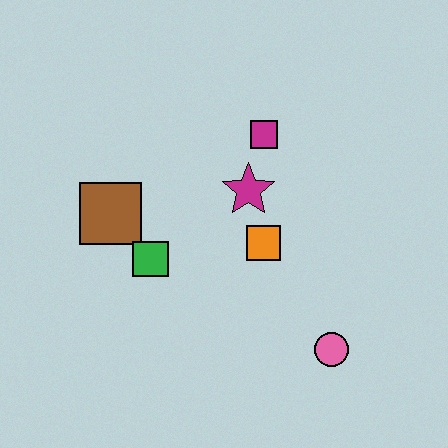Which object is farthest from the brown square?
The pink circle is farthest from the brown square.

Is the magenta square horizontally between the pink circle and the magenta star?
Yes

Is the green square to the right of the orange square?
No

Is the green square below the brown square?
Yes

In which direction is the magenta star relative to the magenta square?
The magenta star is below the magenta square.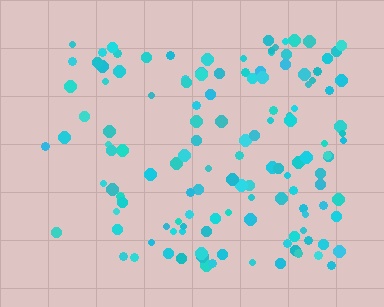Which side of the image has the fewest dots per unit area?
The left.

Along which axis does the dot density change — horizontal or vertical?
Horizontal.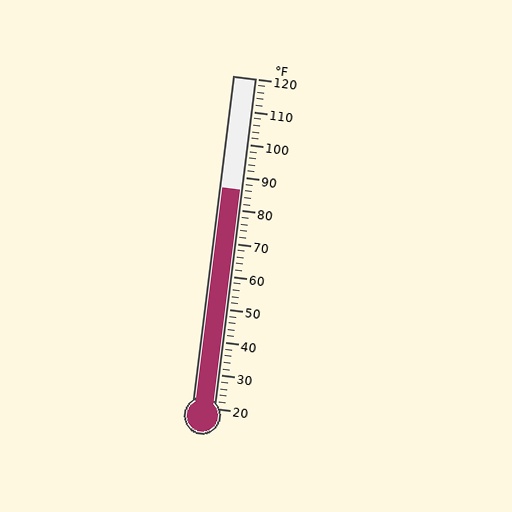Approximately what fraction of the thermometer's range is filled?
The thermometer is filled to approximately 65% of its range.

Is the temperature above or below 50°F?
The temperature is above 50°F.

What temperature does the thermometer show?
The thermometer shows approximately 86°F.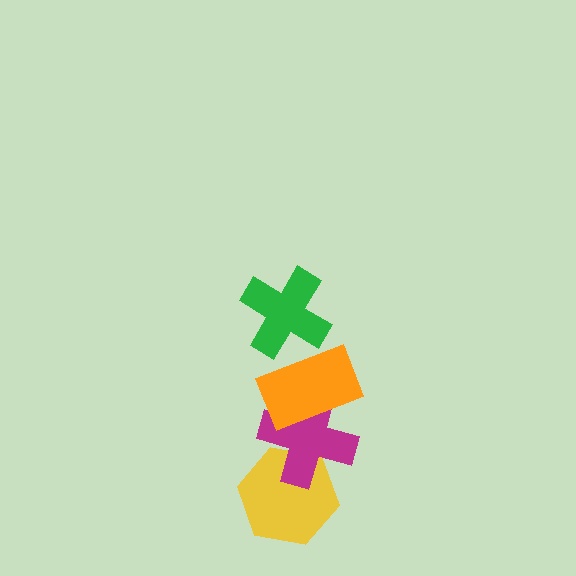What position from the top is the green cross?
The green cross is 1st from the top.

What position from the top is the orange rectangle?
The orange rectangle is 2nd from the top.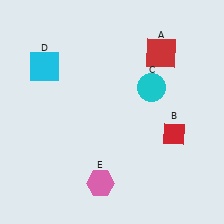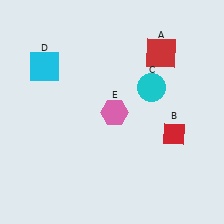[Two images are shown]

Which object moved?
The pink hexagon (E) moved up.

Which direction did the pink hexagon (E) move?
The pink hexagon (E) moved up.